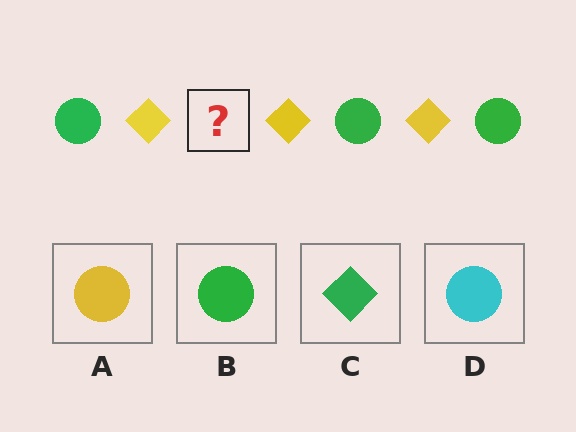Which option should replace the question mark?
Option B.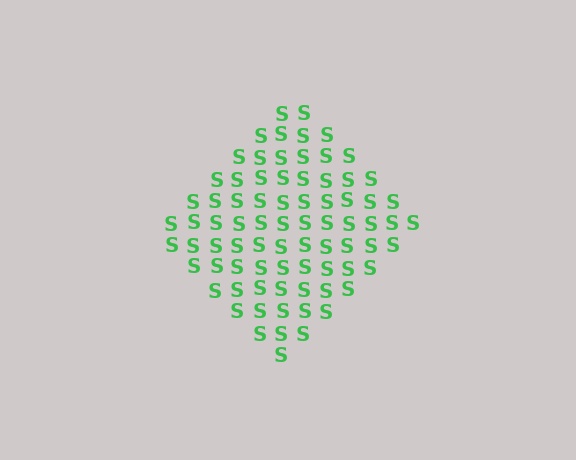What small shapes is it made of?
It is made of small letter S's.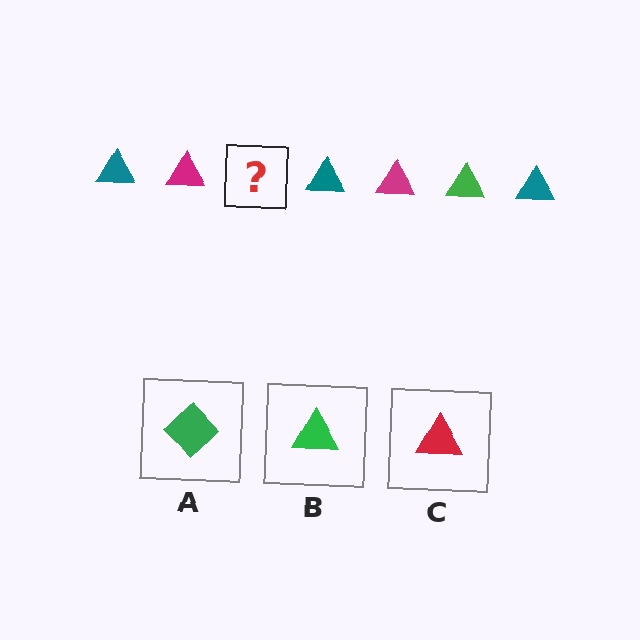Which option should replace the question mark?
Option B.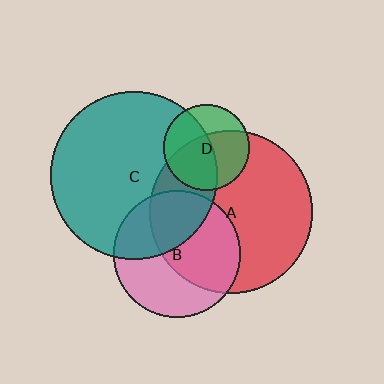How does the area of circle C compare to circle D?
Approximately 3.8 times.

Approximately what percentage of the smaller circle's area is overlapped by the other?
Approximately 55%.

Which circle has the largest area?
Circle C (teal).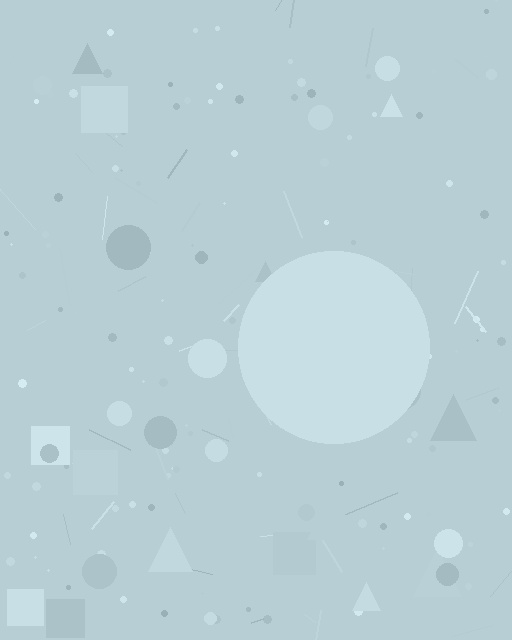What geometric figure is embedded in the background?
A circle is embedded in the background.